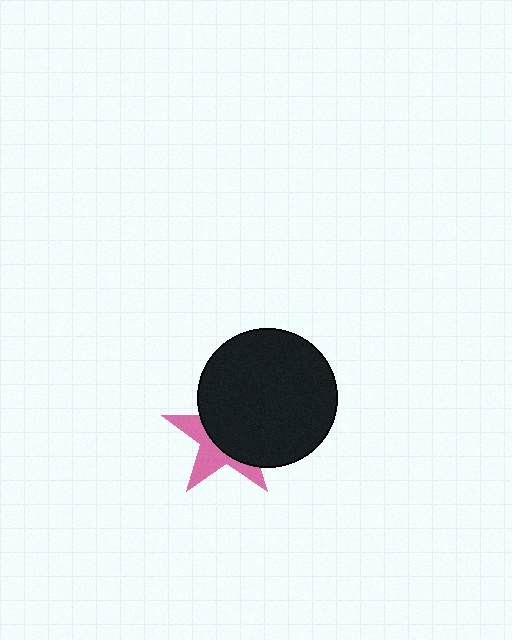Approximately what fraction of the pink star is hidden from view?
Roughly 61% of the pink star is hidden behind the black circle.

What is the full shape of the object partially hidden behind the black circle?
The partially hidden object is a pink star.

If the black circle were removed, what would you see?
You would see the complete pink star.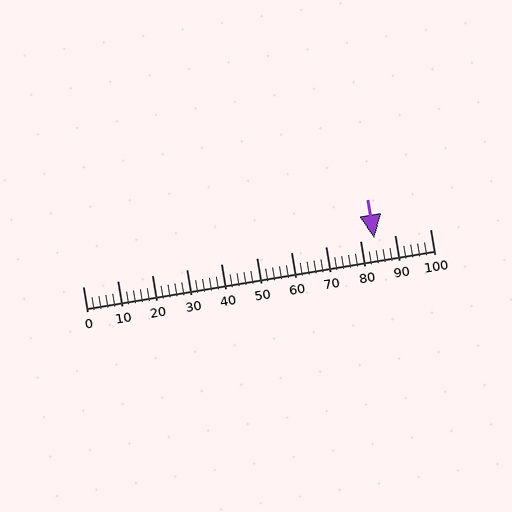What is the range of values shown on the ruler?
The ruler shows values from 0 to 100.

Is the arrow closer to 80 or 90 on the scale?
The arrow is closer to 80.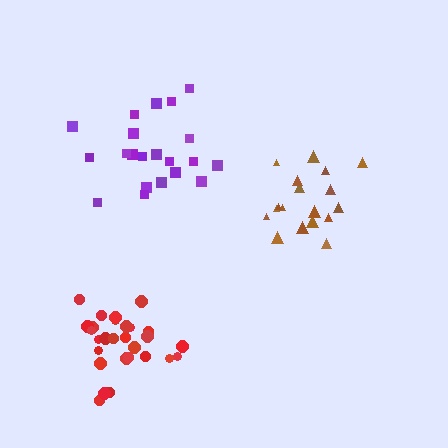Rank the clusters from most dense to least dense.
red, purple, brown.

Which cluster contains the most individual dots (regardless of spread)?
Red (28).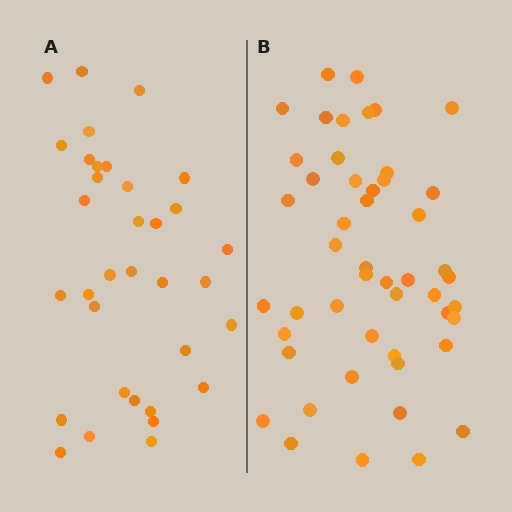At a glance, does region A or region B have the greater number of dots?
Region B (the right region) has more dots.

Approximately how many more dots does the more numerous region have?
Region B has approximately 15 more dots than region A.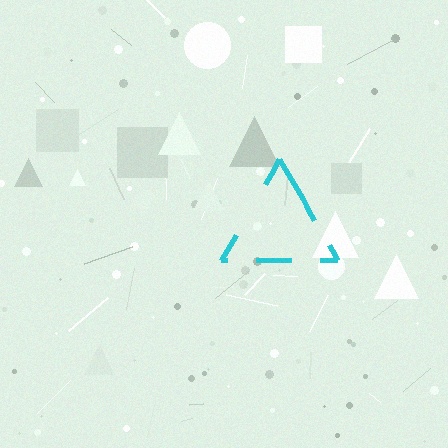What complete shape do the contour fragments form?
The contour fragments form a triangle.